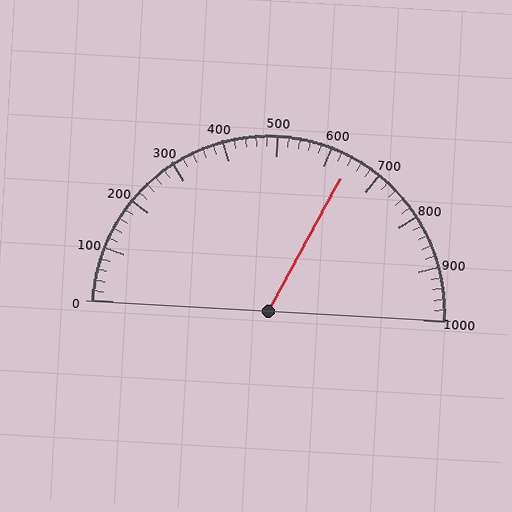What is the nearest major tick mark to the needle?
The nearest major tick mark is 600.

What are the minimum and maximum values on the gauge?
The gauge ranges from 0 to 1000.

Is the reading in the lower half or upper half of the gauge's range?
The reading is in the upper half of the range (0 to 1000).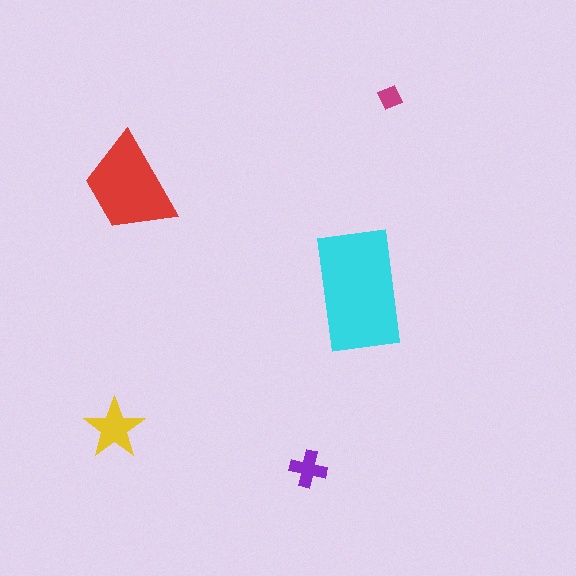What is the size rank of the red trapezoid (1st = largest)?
2nd.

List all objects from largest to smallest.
The cyan rectangle, the red trapezoid, the yellow star, the purple cross, the magenta diamond.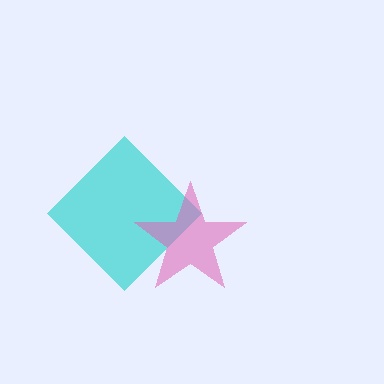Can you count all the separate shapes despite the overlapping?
Yes, there are 2 separate shapes.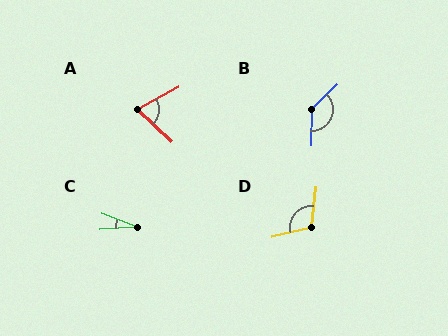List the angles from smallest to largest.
C (24°), A (71°), D (110°), B (135°).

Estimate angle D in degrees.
Approximately 110 degrees.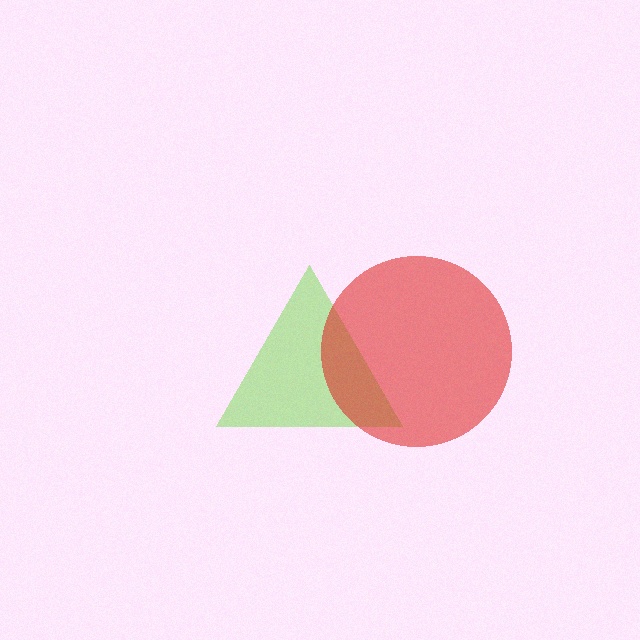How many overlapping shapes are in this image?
There are 2 overlapping shapes in the image.